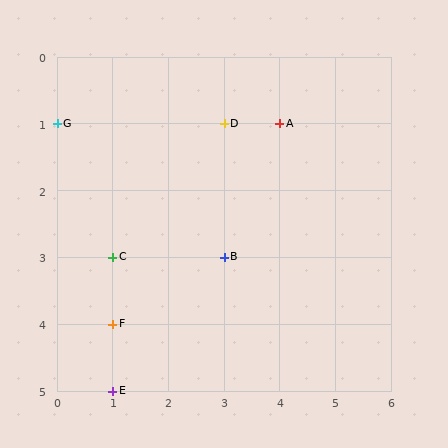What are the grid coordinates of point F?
Point F is at grid coordinates (1, 4).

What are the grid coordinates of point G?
Point G is at grid coordinates (0, 1).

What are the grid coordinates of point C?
Point C is at grid coordinates (1, 3).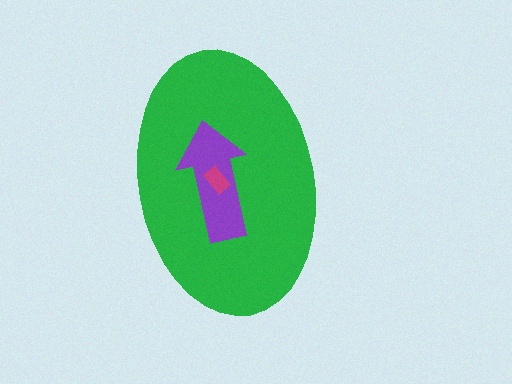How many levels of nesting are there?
3.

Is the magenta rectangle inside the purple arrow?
Yes.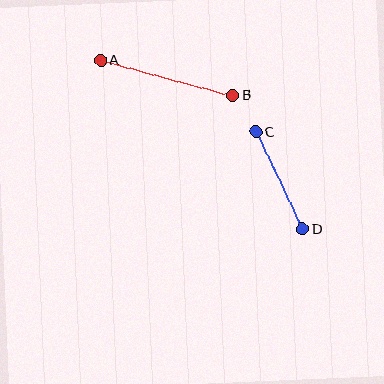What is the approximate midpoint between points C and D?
The midpoint is at approximately (279, 180) pixels.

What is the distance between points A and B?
The distance is approximately 137 pixels.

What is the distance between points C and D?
The distance is approximately 107 pixels.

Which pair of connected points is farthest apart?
Points A and B are farthest apart.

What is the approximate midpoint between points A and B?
The midpoint is at approximately (167, 78) pixels.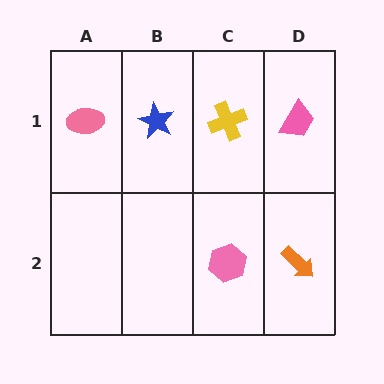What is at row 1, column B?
A blue star.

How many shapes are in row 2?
2 shapes.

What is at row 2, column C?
A pink hexagon.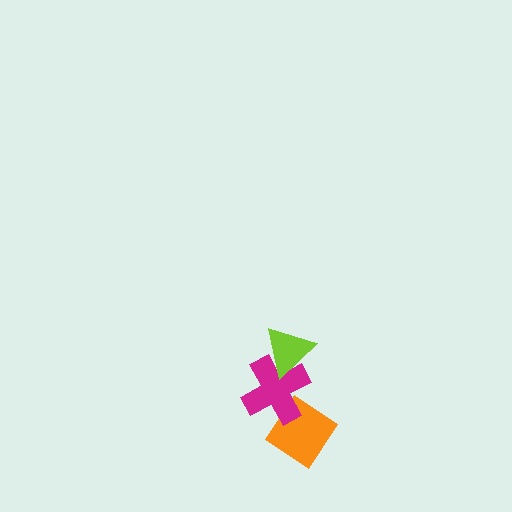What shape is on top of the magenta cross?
The lime triangle is on top of the magenta cross.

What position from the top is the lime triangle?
The lime triangle is 1st from the top.